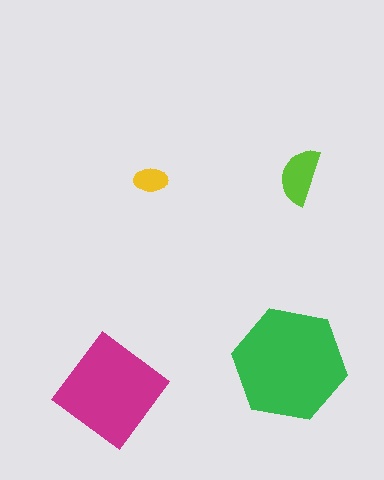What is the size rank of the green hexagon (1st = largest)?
1st.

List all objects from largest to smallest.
The green hexagon, the magenta diamond, the lime semicircle, the yellow ellipse.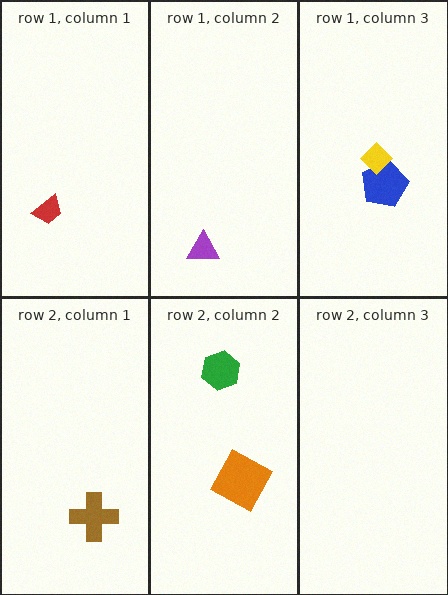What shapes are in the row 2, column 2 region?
The orange square, the green hexagon.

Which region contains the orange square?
The row 2, column 2 region.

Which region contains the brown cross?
The row 2, column 1 region.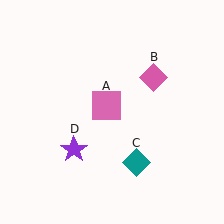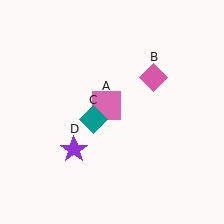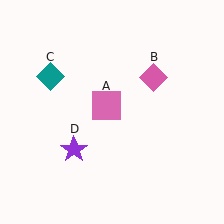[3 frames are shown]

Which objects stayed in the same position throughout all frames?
Pink square (object A) and pink diamond (object B) and purple star (object D) remained stationary.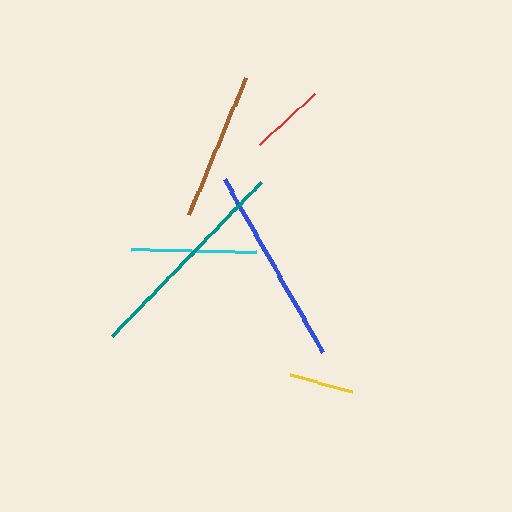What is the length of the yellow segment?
The yellow segment is approximately 63 pixels long.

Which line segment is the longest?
The teal line is the longest at approximately 213 pixels.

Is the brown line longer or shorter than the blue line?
The blue line is longer than the brown line.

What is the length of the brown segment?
The brown segment is approximately 149 pixels long.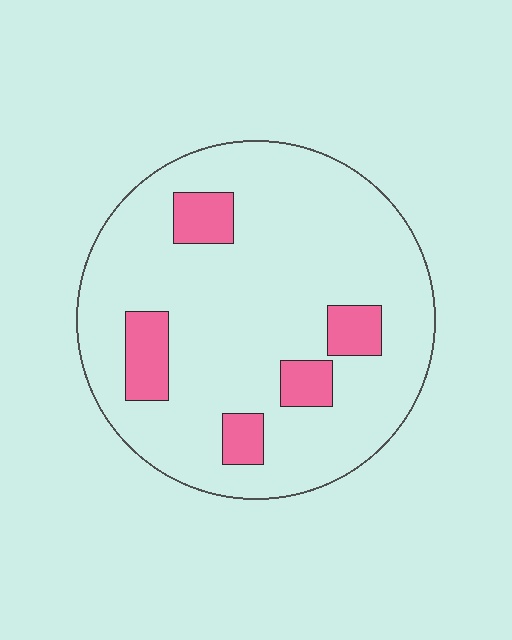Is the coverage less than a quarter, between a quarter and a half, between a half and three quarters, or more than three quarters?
Less than a quarter.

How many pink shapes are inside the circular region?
5.